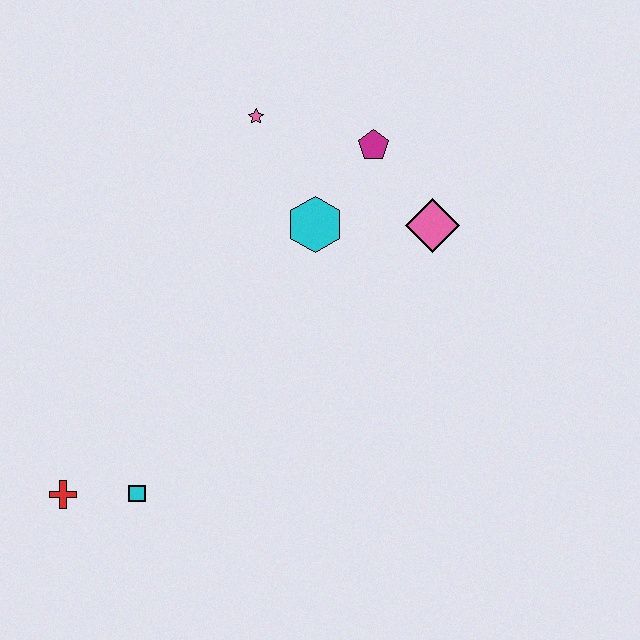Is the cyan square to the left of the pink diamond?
Yes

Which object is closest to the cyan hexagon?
The magenta pentagon is closest to the cyan hexagon.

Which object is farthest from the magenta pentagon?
The red cross is farthest from the magenta pentagon.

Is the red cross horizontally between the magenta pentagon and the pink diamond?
No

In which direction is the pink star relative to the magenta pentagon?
The pink star is to the left of the magenta pentagon.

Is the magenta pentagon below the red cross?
No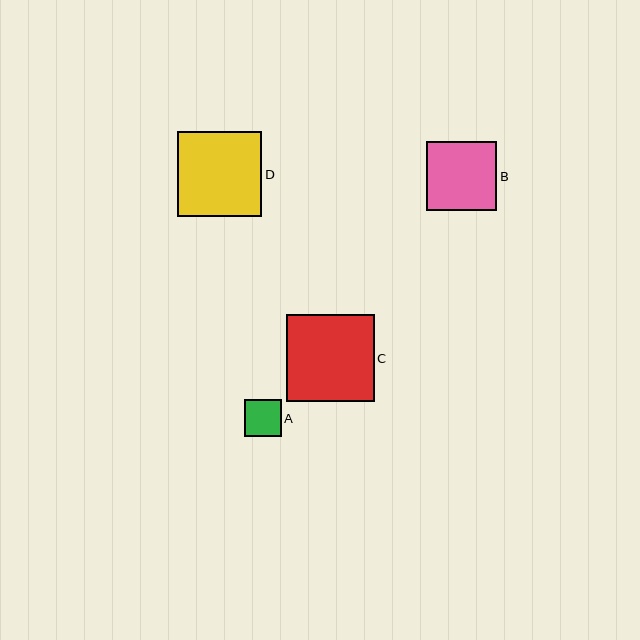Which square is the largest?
Square C is the largest with a size of approximately 88 pixels.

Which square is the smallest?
Square A is the smallest with a size of approximately 37 pixels.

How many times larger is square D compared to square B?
Square D is approximately 1.2 times the size of square B.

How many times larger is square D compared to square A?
Square D is approximately 2.3 times the size of square A.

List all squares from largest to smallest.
From largest to smallest: C, D, B, A.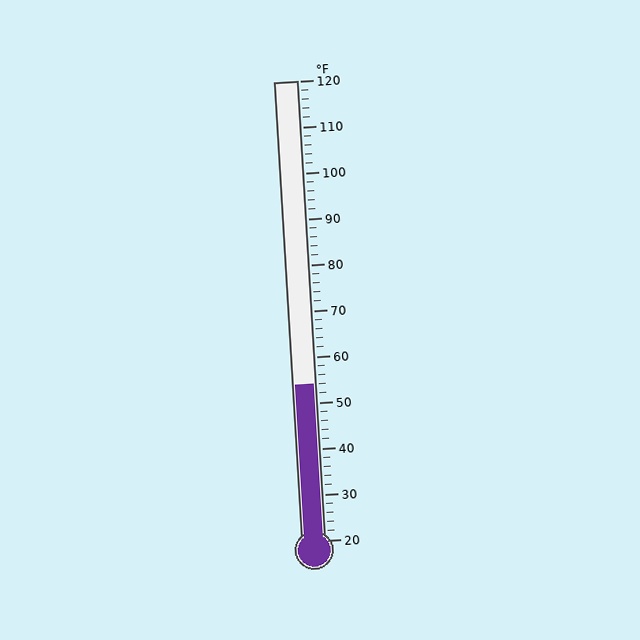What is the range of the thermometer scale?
The thermometer scale ranges from 20°F to 120°F.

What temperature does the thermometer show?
The thermometer shows approximately 54°F.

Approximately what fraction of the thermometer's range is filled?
The thermometer is filled to approximately 35% of its range.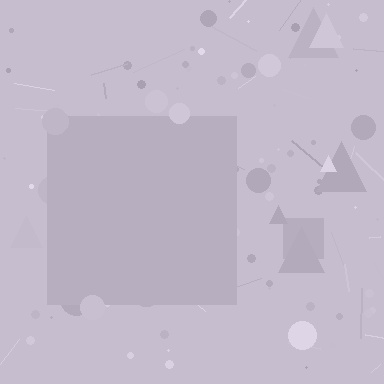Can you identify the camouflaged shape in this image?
The camouflaged shape is a square.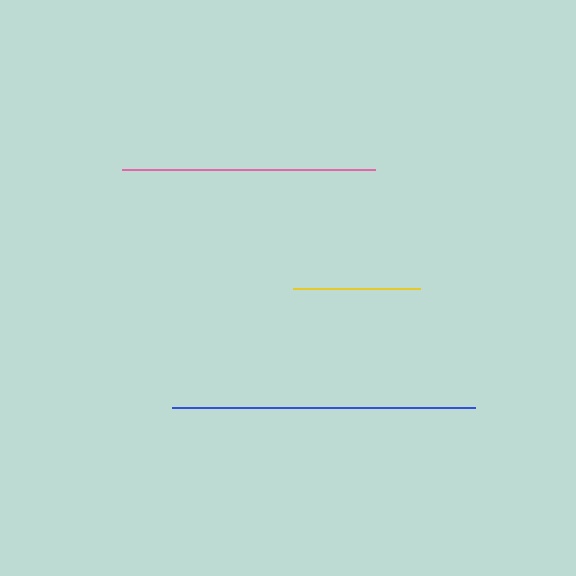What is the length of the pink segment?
The pink segment is approximately 252 pixels long.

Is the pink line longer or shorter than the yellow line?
The pink line is longer than the yellow line.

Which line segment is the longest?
The blue line is the longest at approximately 303 pixels.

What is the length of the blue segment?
The blue segment is approximately 303 pixels long.